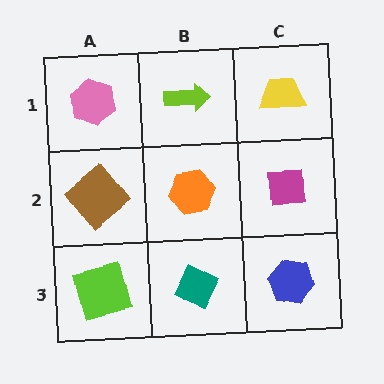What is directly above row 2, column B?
A lime arrow.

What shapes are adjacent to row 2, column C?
A yellow trapezoid (row 1, column C), a blue hexagon (row 3, column C), an orange hexagon (row 2, column B).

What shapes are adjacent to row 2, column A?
A pink hexagon (row 1, column A), a lime square (row 3, column A), an orange hexagon (row 2, column B).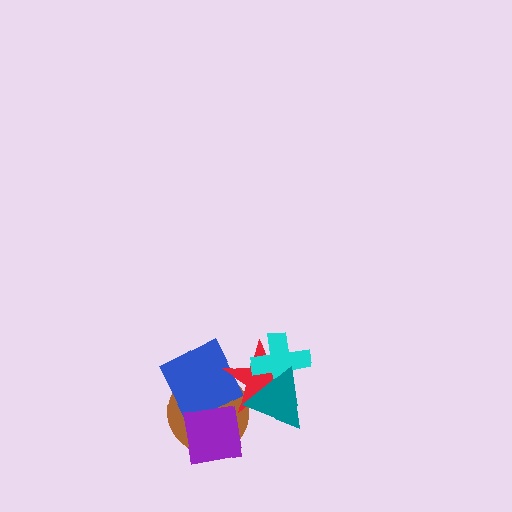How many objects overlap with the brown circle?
3 objects overlap with the brown circle.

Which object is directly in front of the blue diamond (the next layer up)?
The red star is directly in front of the blue diamond.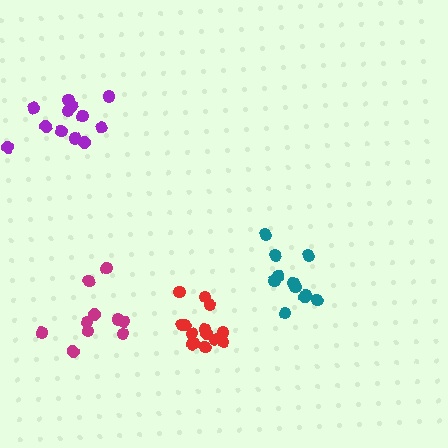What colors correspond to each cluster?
The clusters are colored: purple, red, teal, magenta.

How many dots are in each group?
Group 1: 12 dots, Group 2: 14 dots, Group 3: 11 dots, Group 4: 10 dots (47 total).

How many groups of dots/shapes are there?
There are 4 groups.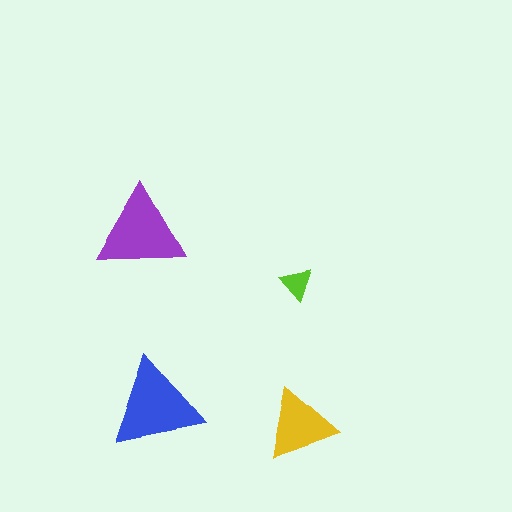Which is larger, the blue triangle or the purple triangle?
The blue one.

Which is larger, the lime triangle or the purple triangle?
The purple one.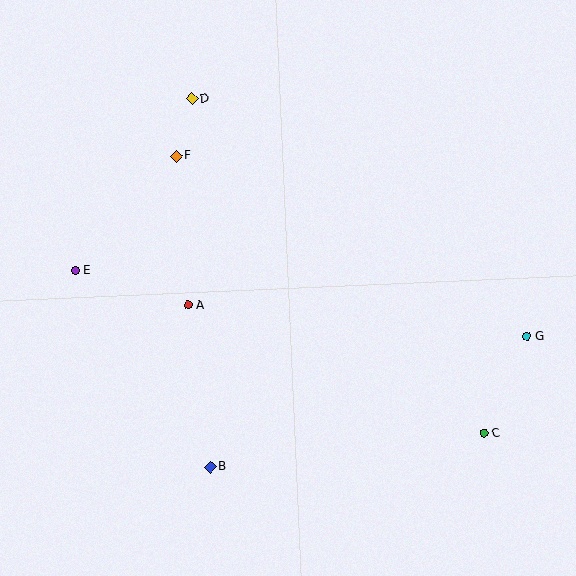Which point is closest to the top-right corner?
Point G is closest to the top-right corner.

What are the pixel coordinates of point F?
Point F is at (177, 156).